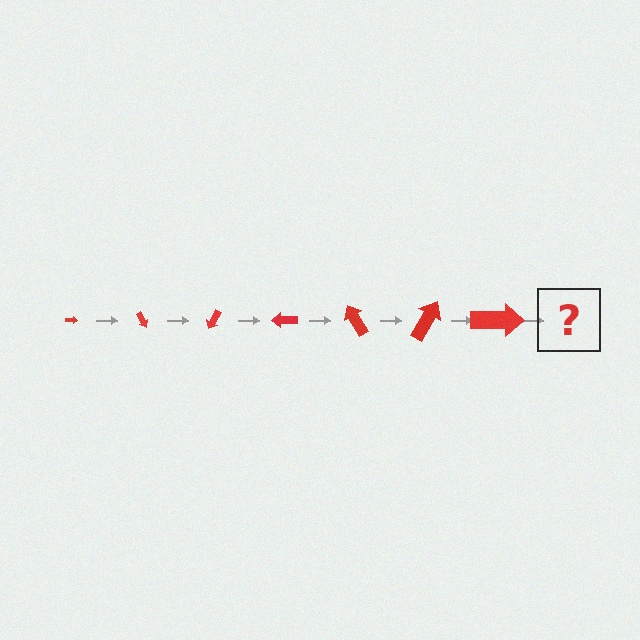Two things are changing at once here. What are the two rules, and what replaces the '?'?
The two rules are that the arrow grows larger each step and it rotates 60 degrees each step. The '?' should be an arrow, larger than the previous one and rotated 420 degrees from the start.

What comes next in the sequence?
The next element should be an arrow, larger than the previous one and rotated 420 degrees from the start.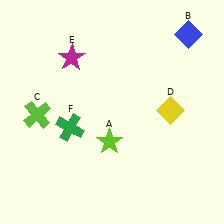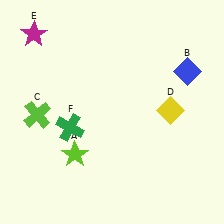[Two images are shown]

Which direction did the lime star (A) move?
The lime star (A) moved left.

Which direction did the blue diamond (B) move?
The blue diamond (B) moved down.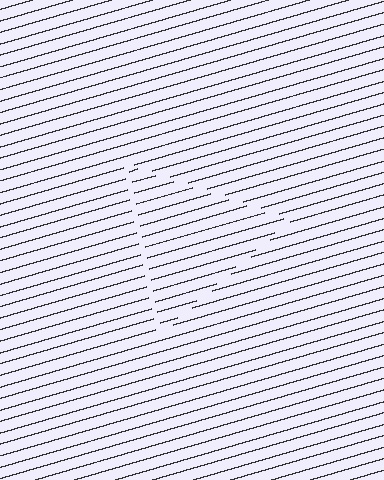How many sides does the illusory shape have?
3 sides — the line-ends trace a triangle.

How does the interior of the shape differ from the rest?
The interior of the shape contains the same grating, shifted by half a period — the contour is defined by the phase discontinuity where line-ends from the inner and outer gratings abut.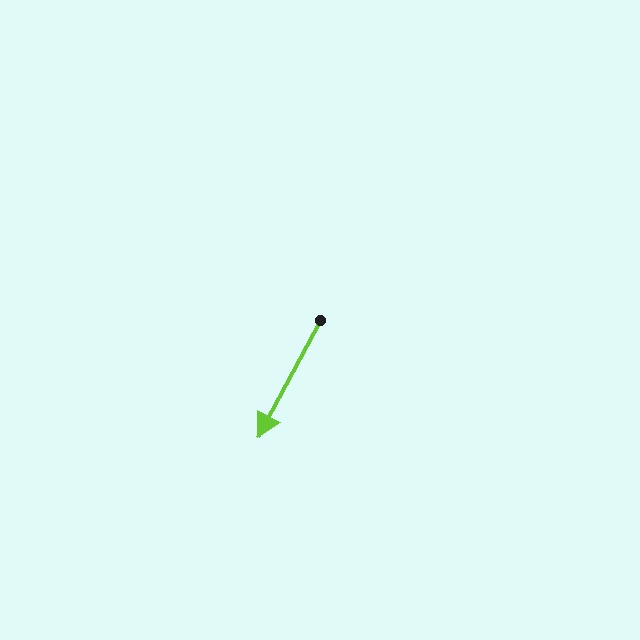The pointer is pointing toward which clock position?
Roughly 7 o'clock.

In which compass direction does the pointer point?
Southwest.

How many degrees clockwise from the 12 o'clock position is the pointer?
Approximately 208 degrees.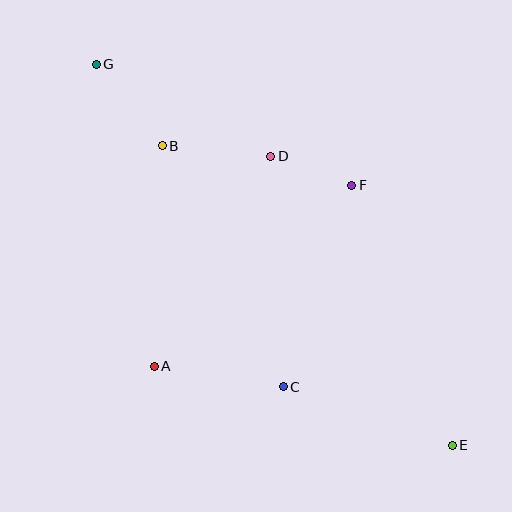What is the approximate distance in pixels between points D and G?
The distance between D and G is approximately 197 pixels.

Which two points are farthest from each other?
Points E and G are farthest from each other.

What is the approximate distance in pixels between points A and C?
The distance between A and C is approximately 131 pixels.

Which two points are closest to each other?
Points D and F are closest to each other.